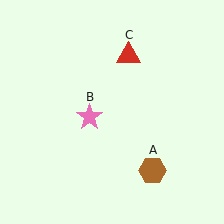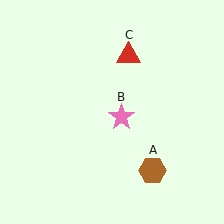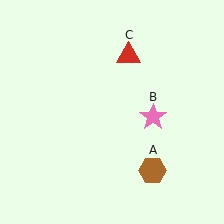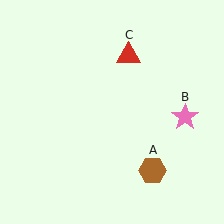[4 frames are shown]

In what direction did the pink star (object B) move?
The pink star (object B) moved right.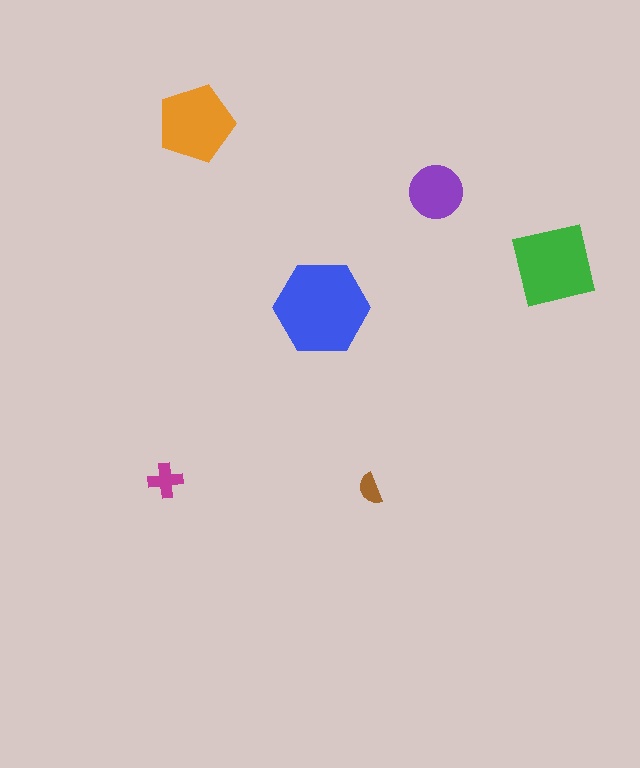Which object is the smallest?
The brown semicircle.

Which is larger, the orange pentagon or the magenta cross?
The orange pentagon.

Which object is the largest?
The blue hexagon.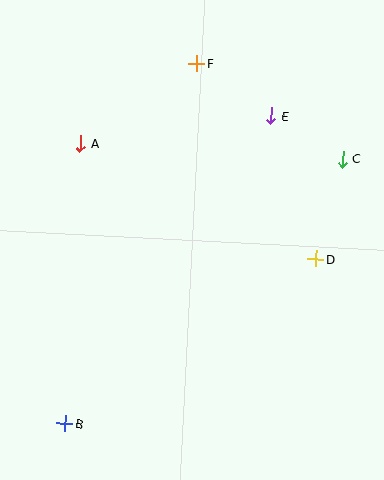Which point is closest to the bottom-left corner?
Point B is closest to the bottom-left corner.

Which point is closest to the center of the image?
Point D at (316, 259) is closest to the center.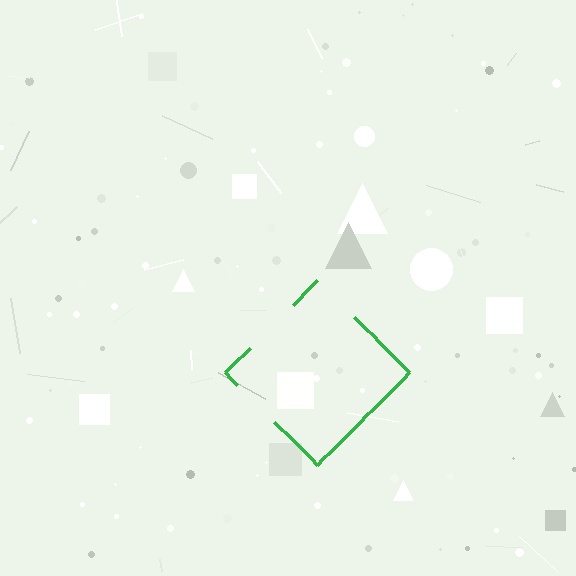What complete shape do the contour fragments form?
The contour fragments form a diamond.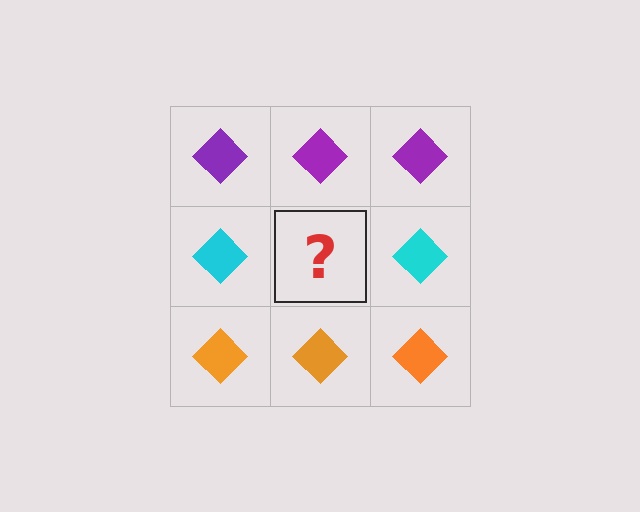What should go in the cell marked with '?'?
The missing cell should contain a cyan diamond.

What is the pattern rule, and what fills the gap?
The rule is that each row has a consistent color. The gap should be filled with a cyan diamond.